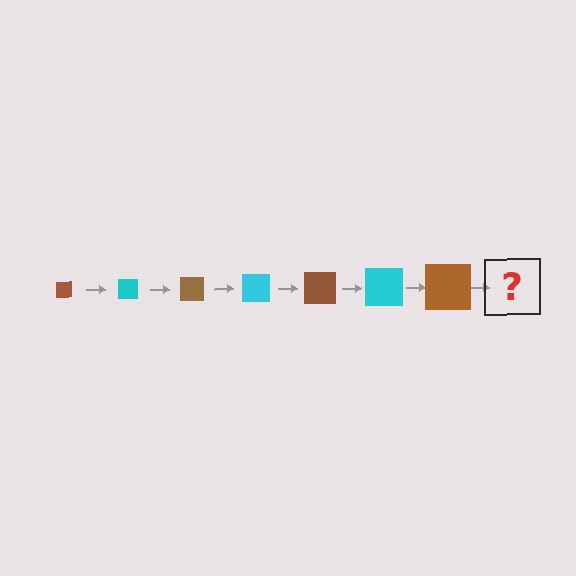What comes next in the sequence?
The next element should be a cyan square, larger than the previous one.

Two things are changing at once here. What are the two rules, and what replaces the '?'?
The two rules are that the square grows larger each step and the color cycles through brown and cyan. The '?' should be a cyan square, larger than the previous one.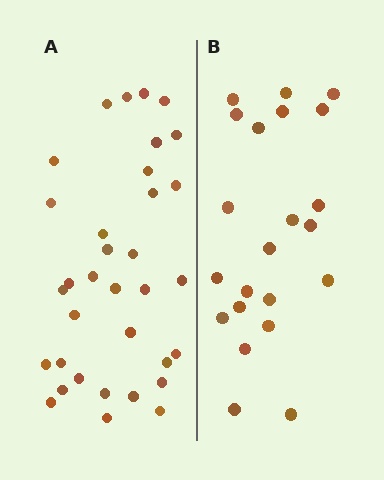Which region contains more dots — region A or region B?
Region A (the left region) has more dots.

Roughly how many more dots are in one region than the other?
Region A has roughly 12 or so more dots than region B.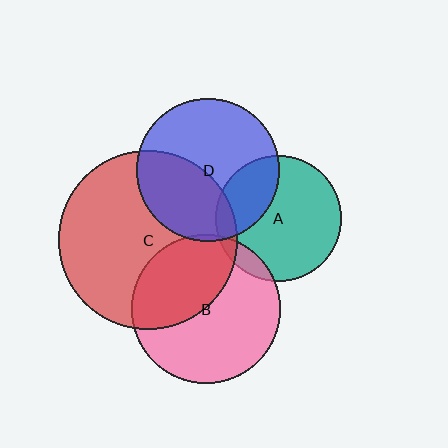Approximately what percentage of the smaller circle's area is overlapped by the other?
Approximately 30%.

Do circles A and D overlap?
Yes.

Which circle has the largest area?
Circle C (red).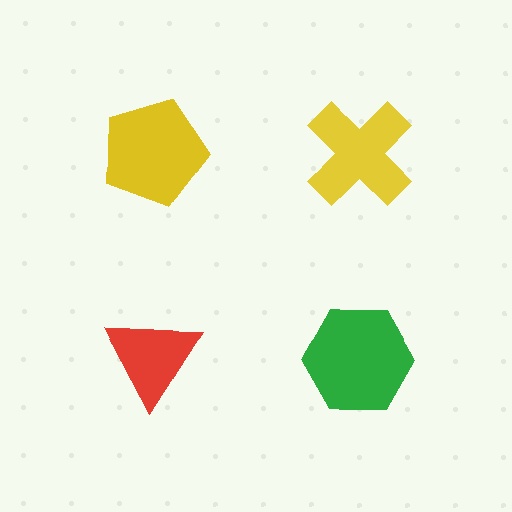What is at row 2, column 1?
A red triangle.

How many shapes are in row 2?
2 shapes.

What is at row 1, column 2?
A yellow cross.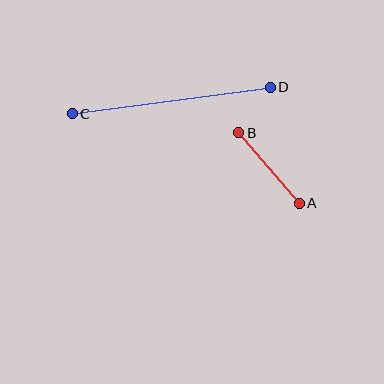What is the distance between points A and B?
The distance is approximately 93 pixels.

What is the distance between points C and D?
The distance is approximately 200 pixels.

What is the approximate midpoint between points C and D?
The midpoint is at approximately (171, 101) pixels.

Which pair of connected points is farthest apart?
Points C and D are farthest apart.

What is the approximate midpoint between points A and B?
The midpoint is at approximately (269, 168) pixels.